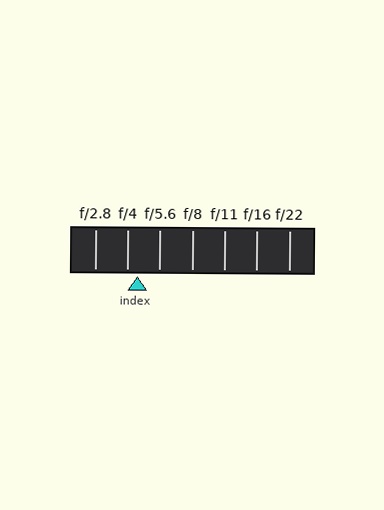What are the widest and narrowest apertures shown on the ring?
The widest aperture shown is f/2.8 and the narrowest is f/22.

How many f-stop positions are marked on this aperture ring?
There are 7 f-stop positions marked.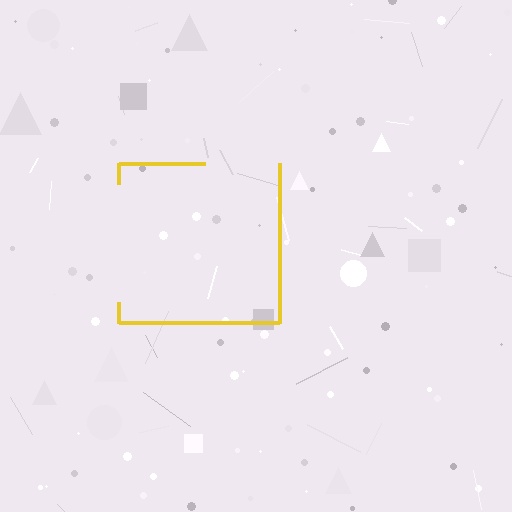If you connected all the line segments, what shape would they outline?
They would outline a square.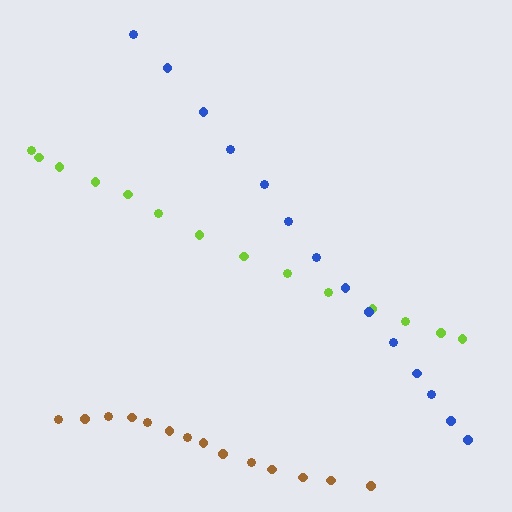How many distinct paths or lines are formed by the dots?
There are 3 distinct paths.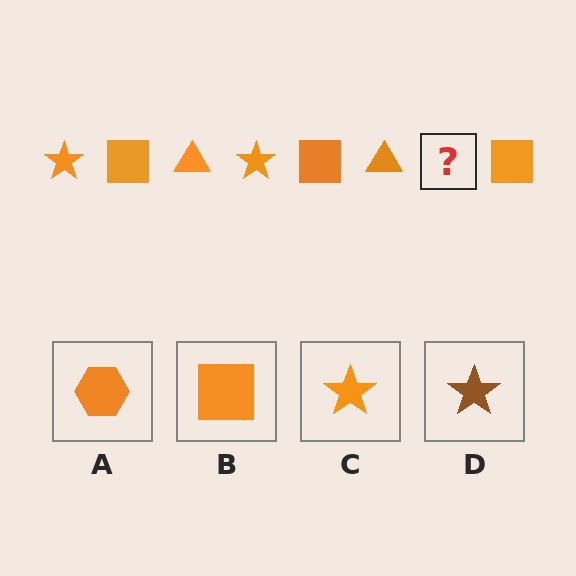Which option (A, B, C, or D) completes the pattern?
C.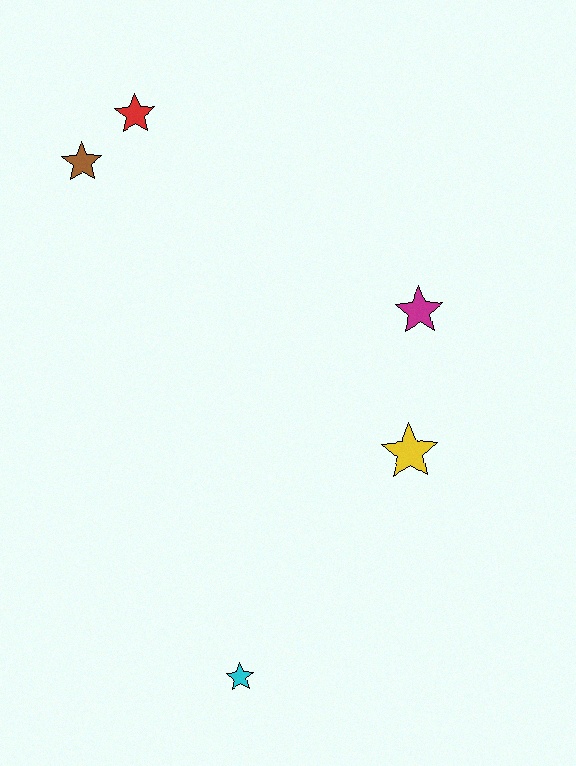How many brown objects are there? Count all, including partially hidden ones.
There is 1 brown object.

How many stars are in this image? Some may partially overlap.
There are 5 stars.